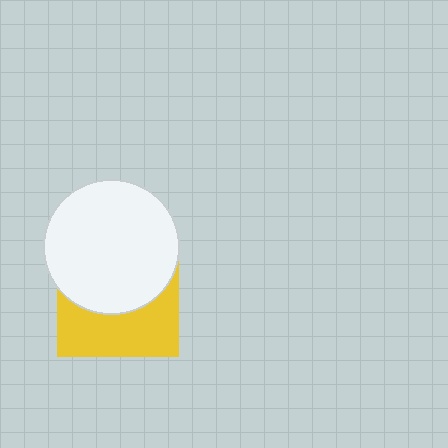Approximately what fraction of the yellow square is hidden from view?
Roughly 56% of the yellow square is hidden behind the white circle.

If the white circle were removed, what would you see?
You would see the complete yellow square.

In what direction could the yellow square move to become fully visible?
The yellow square could move down. That would shift it out from behind the white circle entirely.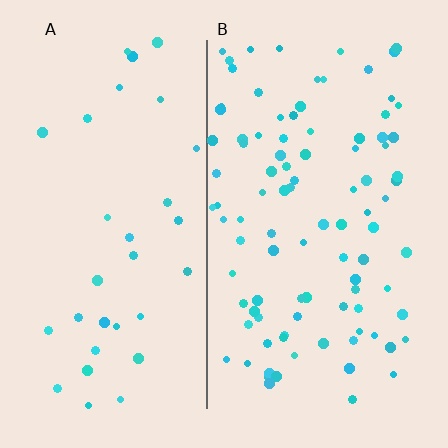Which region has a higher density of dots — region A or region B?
B (the right).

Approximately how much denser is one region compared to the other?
Approximately 3.0× — region B over region A.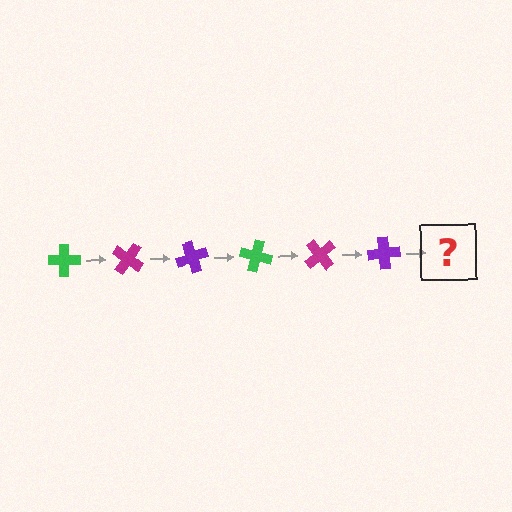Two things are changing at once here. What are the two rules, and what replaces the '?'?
The two rules are that it rotates 35 degrees each step and the color cycles through green, magenta, and purple. The '?' should be a green cross, rotated 210 degrees from the start.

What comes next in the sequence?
The next element should be a green cross, rotated 210 degrees from the start.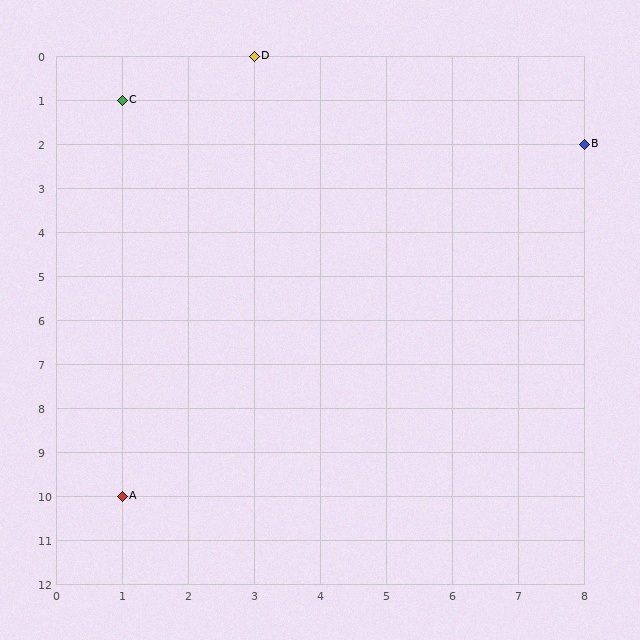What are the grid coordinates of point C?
Point C is at grid coordinates (1, 1).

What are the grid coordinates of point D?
Point D is at grid coordinates (3, 0).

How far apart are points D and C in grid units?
Points D and C are 2 columns and 1 row apart (about 2.2 grid units diagonally).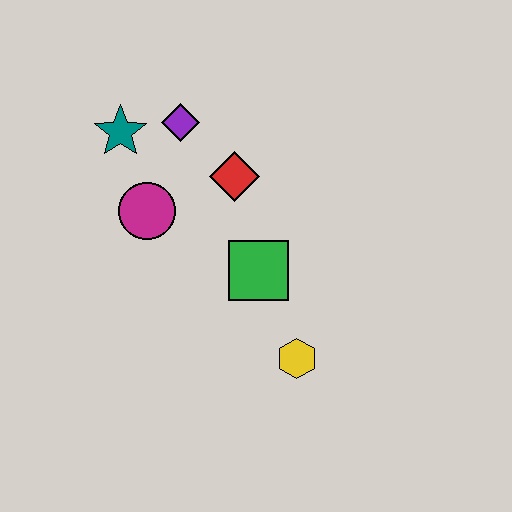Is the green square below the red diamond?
Yes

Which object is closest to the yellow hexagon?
The green square is closest to the yellow hexagon.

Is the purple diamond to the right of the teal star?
Yes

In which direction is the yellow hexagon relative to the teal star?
The yellow hexagon is below the teal star.